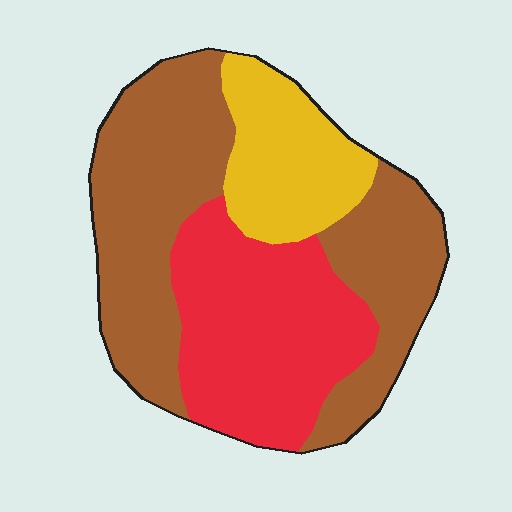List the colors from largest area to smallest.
From largest to smallest: brown, red, yellow.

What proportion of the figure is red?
Red takes up about one third (1/3) of the figure.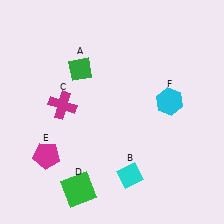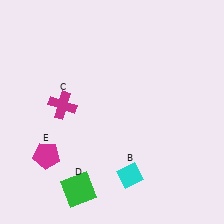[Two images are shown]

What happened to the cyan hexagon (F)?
The cyan hexagon (F) was removed in Image 2. It was in the top-right area of Image 1.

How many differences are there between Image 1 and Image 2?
There are 2 differences between the two images.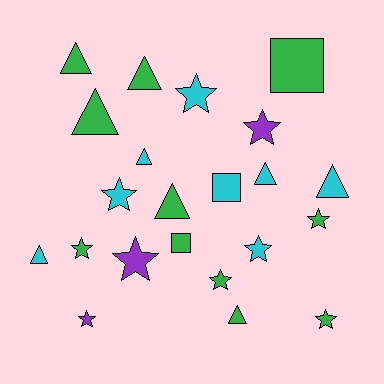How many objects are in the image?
There are 22 objects.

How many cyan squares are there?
There is 1 cyan square.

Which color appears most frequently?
Green, with 11 objects.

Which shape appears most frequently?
Star, with 10 objects.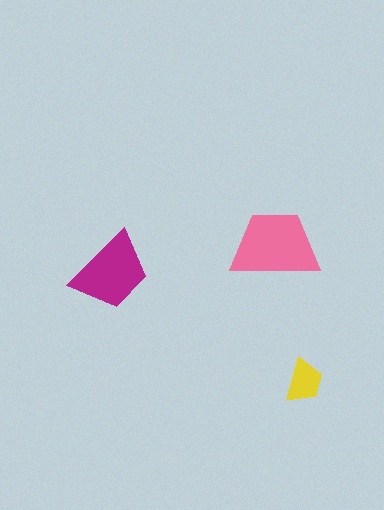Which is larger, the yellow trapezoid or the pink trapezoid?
The pink one.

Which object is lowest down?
The yellow trapezoid is bottommost.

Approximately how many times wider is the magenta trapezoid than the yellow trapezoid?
About 2 times wider.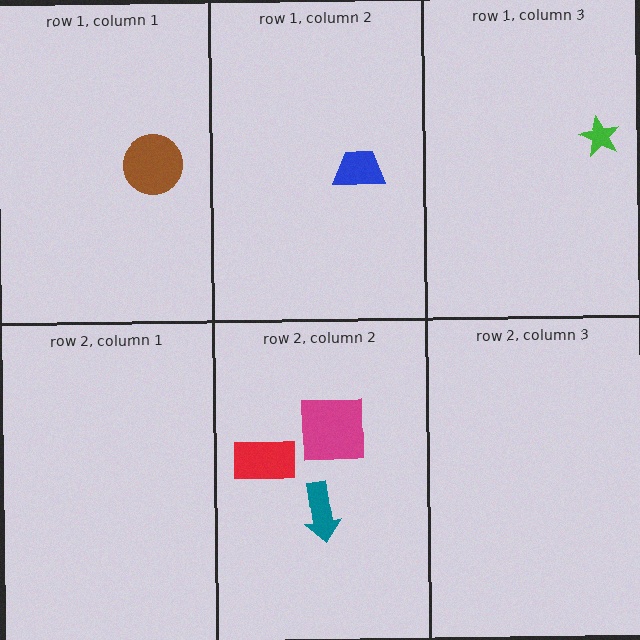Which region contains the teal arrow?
The row 2, column 2 region.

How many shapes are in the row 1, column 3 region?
1.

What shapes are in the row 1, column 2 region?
The blue trapezoid.